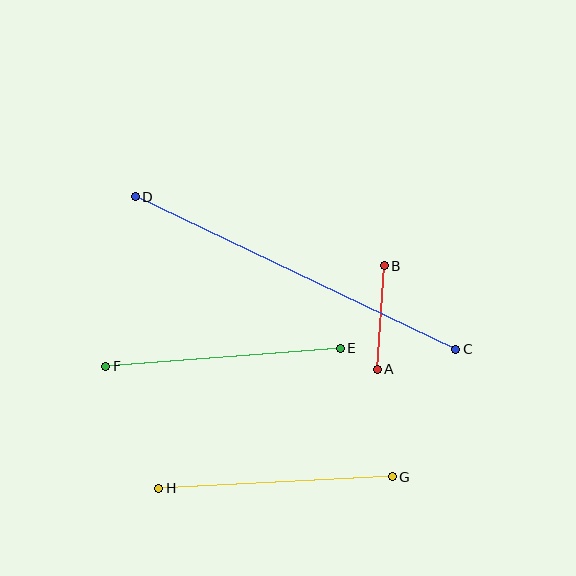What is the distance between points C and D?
The distance is approximately 355 pixels.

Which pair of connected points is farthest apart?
Points C and D are farthest apart.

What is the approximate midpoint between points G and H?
The midpoint is at approximately (276, 482) pixels.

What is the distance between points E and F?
The distance is approximately 235 pixels.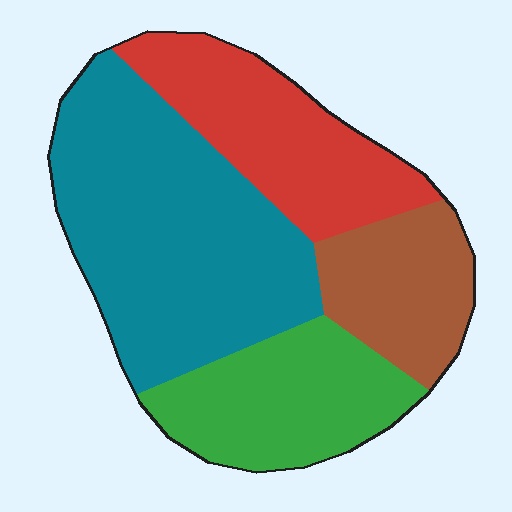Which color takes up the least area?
Brown, at roughly 15%.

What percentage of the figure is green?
Green covers around 20% of the figure.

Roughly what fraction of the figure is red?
Red covers about 20% of the figure.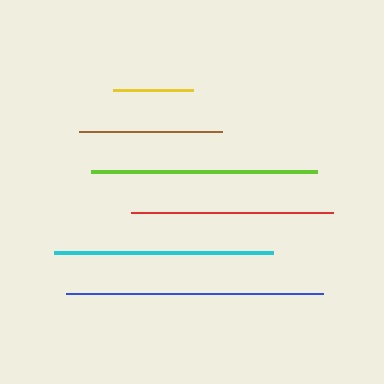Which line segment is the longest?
The blue line is the longest at approximately 258 pixels.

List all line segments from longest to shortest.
From longest to shortest: blue, lime, cyan, red, brown, yellow.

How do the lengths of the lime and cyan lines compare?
The lime and cyan lines are approximately the same length.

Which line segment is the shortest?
The yellow line is the shortest at approximately 80 pixels.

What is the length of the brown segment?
The brown segment is approximately 143 pixels long.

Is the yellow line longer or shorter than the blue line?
The blue line is longer than the yellow line.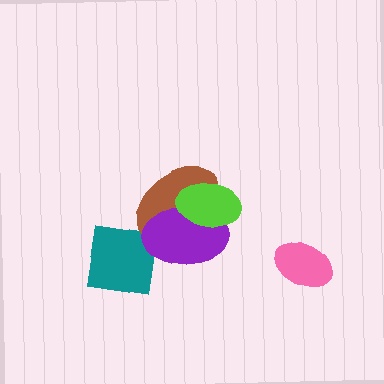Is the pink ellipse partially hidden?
No, no other shape covers it.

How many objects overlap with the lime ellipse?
2 objects overlap with the lime ellipse.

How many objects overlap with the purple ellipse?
3 objects overlap with the purple ellipse.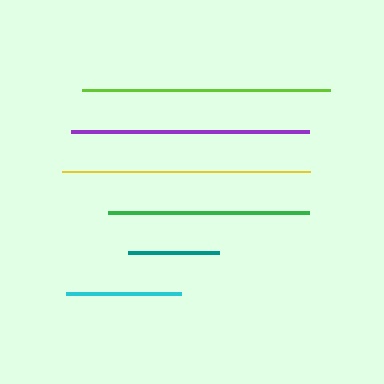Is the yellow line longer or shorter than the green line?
The yellow line is longer than the green line.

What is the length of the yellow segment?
The yellow segment is approximately 248 pixels long.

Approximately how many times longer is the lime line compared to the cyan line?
The lime line is approximately 2.2 times the length of the cyan line.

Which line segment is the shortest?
The teal line is the shortest at approximately 91 pixels.